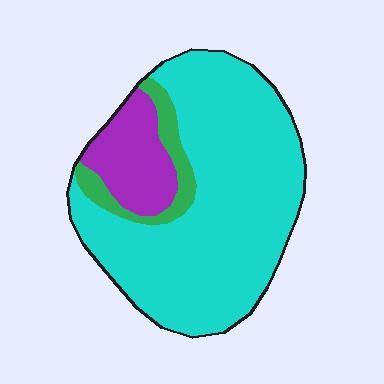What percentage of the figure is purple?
Purple takes up about one sixth (1/6) of the figure.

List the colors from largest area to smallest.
From largest to smallest: cyan, purple, green.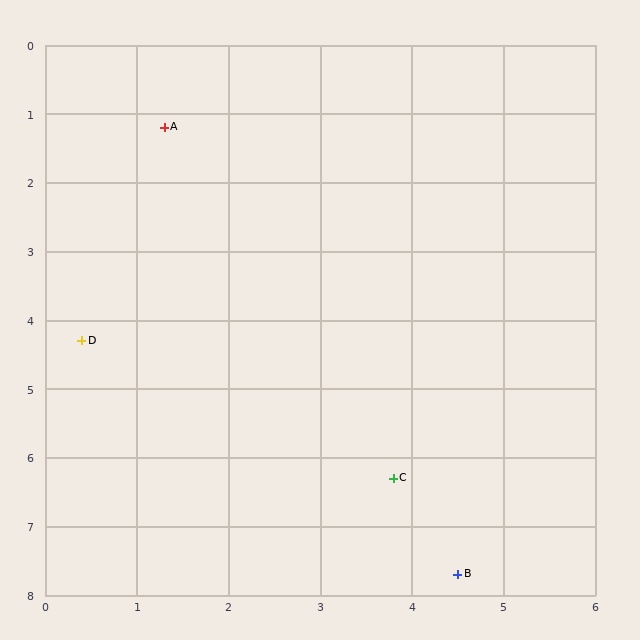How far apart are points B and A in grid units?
Points B and A are about 7.2 grid units apart.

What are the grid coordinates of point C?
Point C is at approximately (3.8, 6.3).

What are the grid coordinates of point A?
Point A is at approximately (1.3, 1.2).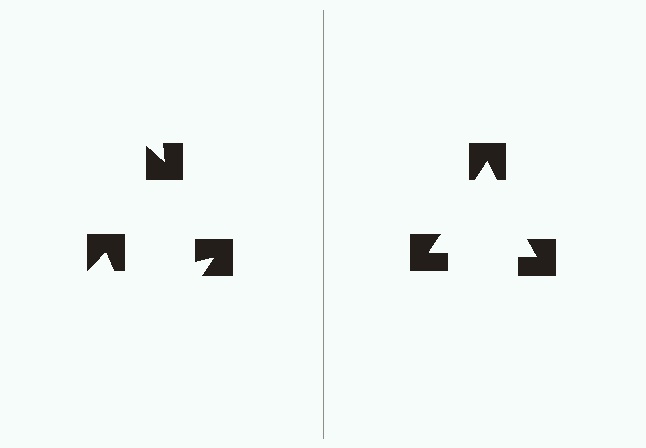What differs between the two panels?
The notched squares are positioned identically on both sides; only the wedge orientations differ. On the right they align to a triangle; on the left they are misaligned.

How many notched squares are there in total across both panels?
6 — 3 on each side.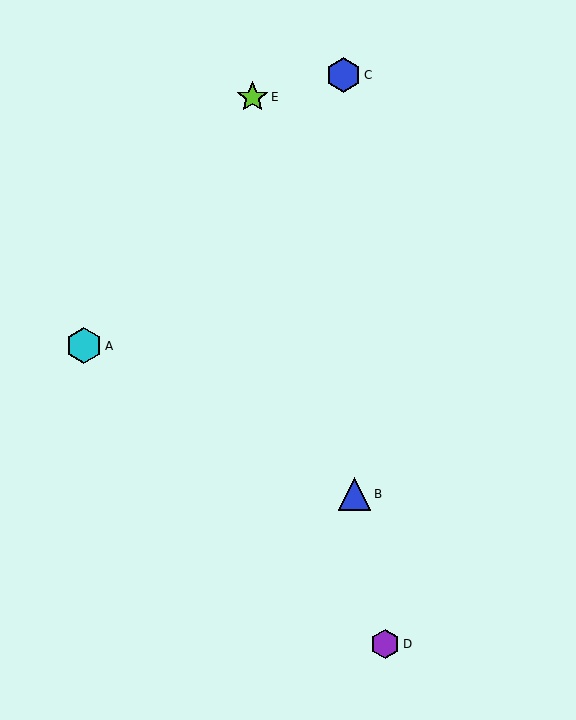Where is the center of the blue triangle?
The center of the blue triangle is at (355, 494).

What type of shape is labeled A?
Shape A is a cyan hexagon.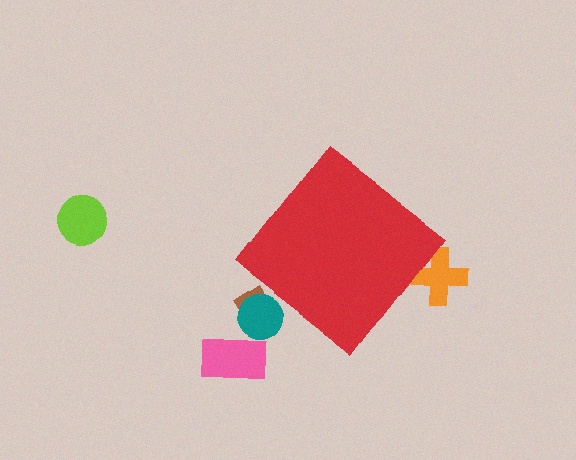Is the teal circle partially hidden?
Yes, the teal circle is partially hidden behind the red diamond.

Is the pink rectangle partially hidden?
No, the pink rectangle is fully visible.